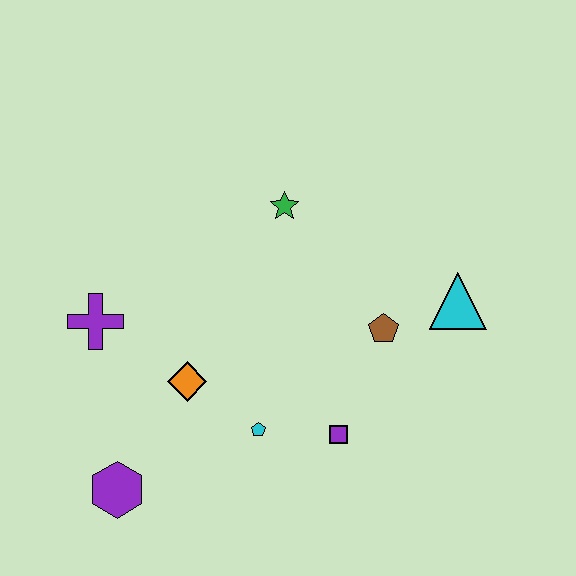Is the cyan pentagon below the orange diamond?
Yes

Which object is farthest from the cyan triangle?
The purple hexagon is farthest from the cyan triangle.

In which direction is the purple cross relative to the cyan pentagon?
The purple cross is to the left of the cyan pentagon.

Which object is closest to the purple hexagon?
The orange diamond is closest to the purple hexagon.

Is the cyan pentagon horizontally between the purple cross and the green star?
Yes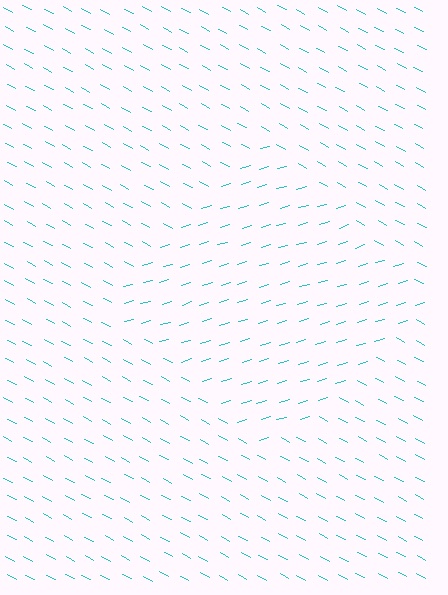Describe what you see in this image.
The image is filled with small cyan line segments. A diamond region in the image has lines oriented differently from the surrounding lines, creating a visible texture boundary.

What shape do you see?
I see a diamond.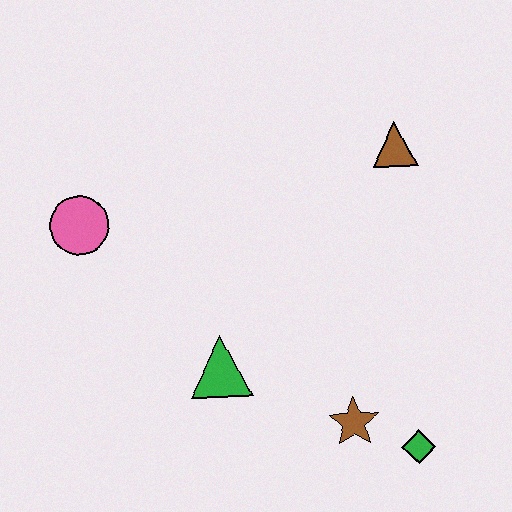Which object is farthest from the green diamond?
The pink circle is farthest from the green diamond.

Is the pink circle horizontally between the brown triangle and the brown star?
No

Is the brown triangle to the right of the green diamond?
No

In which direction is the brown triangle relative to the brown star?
The brown triangle is above the brown star.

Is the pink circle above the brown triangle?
No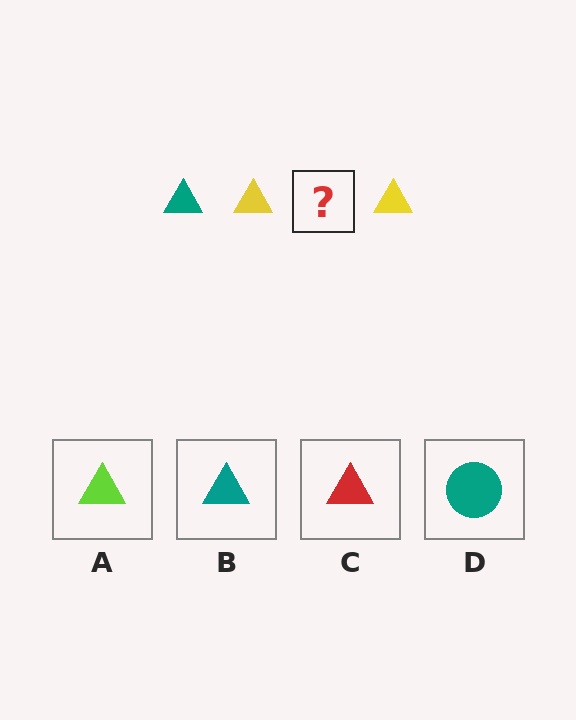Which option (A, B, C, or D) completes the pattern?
B.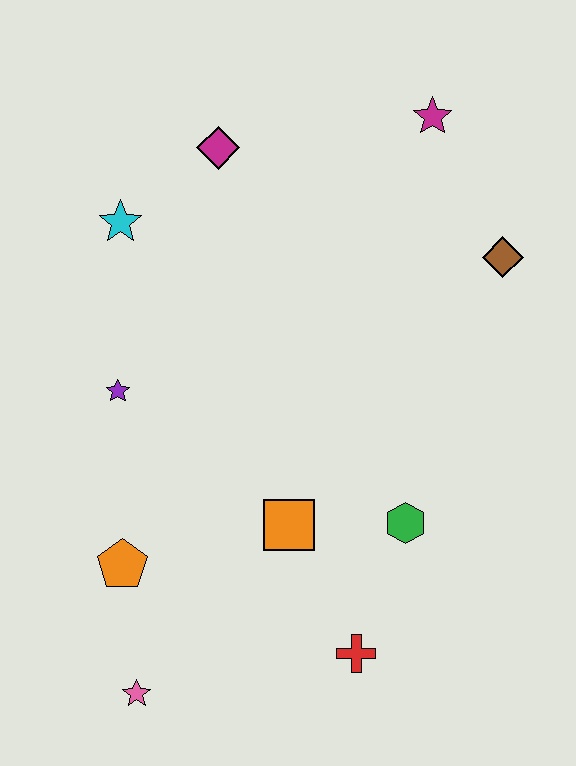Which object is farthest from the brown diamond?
The pink star is farthest from the brown diamond.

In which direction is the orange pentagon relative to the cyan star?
The orange pentagon is below the cyan star.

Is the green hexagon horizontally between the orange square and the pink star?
No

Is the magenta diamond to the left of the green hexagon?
Yes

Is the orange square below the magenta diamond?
Yes